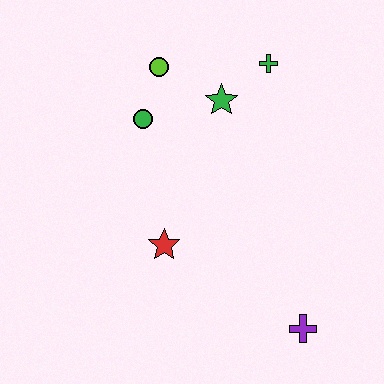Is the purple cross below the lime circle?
Yes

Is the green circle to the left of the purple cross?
Yes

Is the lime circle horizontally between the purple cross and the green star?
No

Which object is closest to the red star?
The green circle is closest to the red star.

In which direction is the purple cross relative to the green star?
The purple cross is below the green star.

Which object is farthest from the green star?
The purple cross is farthest from the green star.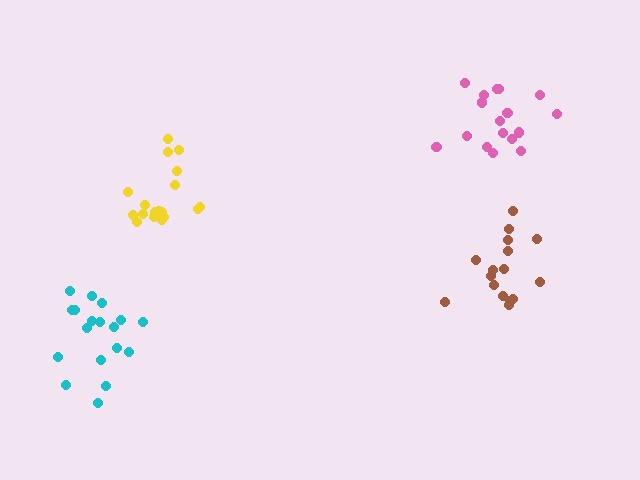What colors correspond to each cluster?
The clusters are colored: pink, cyan, brown, yellow.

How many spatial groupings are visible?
There are 4 spatial groupings.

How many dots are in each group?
Group 1: 17 dots, Group 2: 18 dots, Group 3: 16 dots, Group 4: 19 dots (70 total).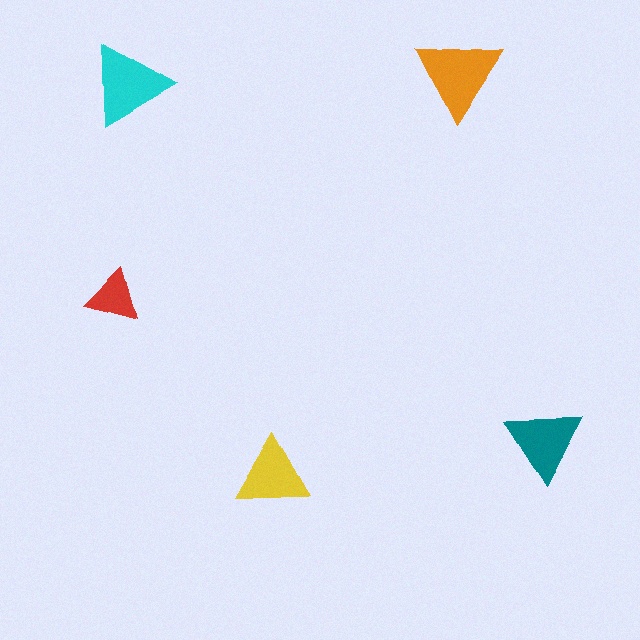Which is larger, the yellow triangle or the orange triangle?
The orange one.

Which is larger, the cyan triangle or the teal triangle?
The cyan one.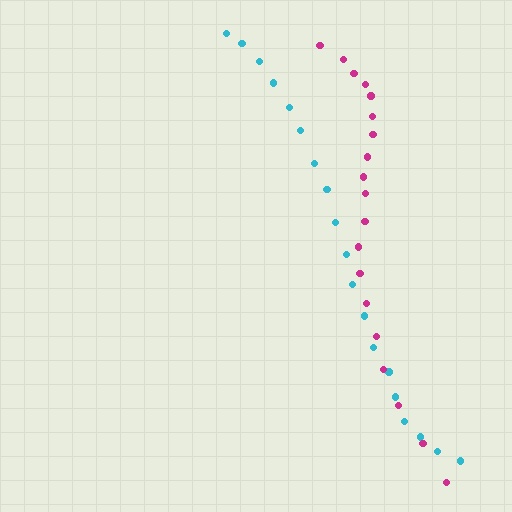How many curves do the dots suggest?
There are 2 distinct paths.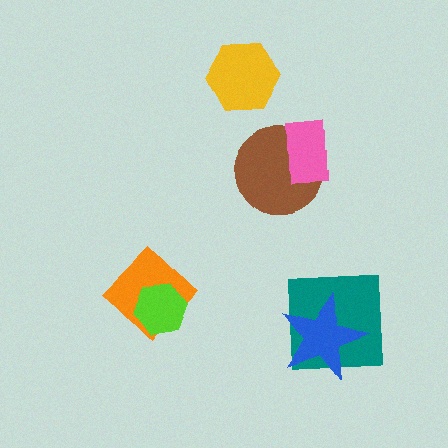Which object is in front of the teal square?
The blue star is in front of the teal square.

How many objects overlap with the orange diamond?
1 object overlaps with the orange diamond.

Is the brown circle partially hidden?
Yes, it is partially covered by another shape.